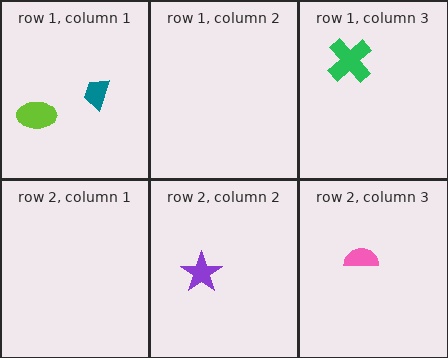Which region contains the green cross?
The row 1, column 3 region.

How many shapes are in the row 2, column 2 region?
1.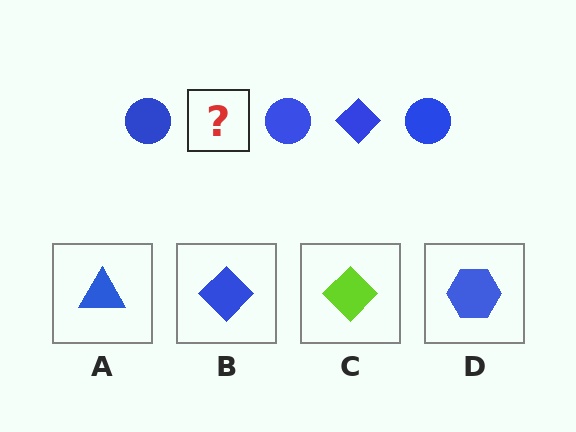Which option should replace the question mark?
Option B.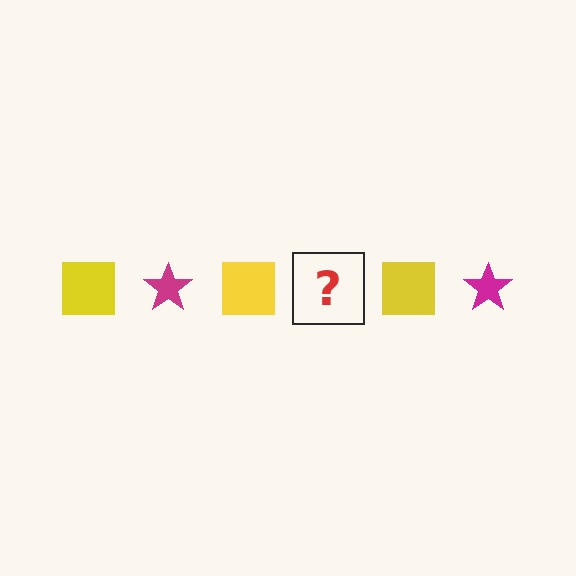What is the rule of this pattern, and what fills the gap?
The rule is that the pattern alternates between yellow square and magenta star. The gap should be filled with a magenta star.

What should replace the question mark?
The question mark should be replaced with a magenta star.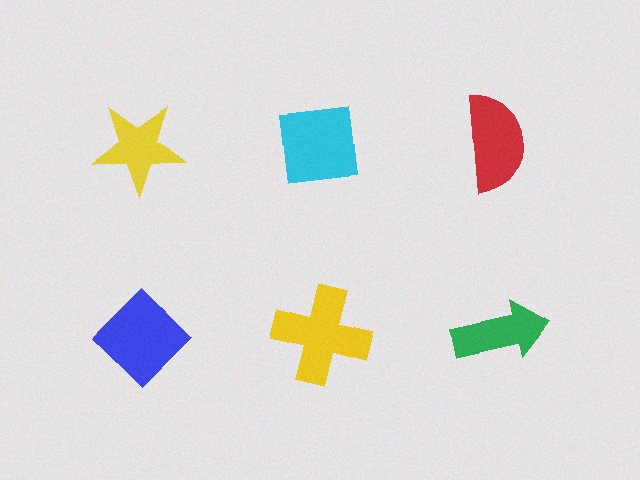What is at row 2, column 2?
A yellow cross.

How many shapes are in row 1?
3 shapes.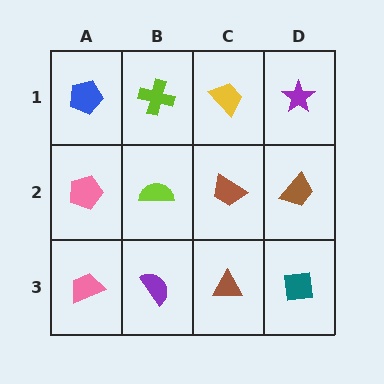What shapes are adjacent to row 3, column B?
A lime semicircle (row 2, column B), a pink trapezoid (row 3, column A), a brown triangle (row 3, column C).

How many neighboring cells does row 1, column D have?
2.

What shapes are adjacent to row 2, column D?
A purple star (row 1, column D), a teal square (row 3, column D), a brown trapezoid (row 2, column C).